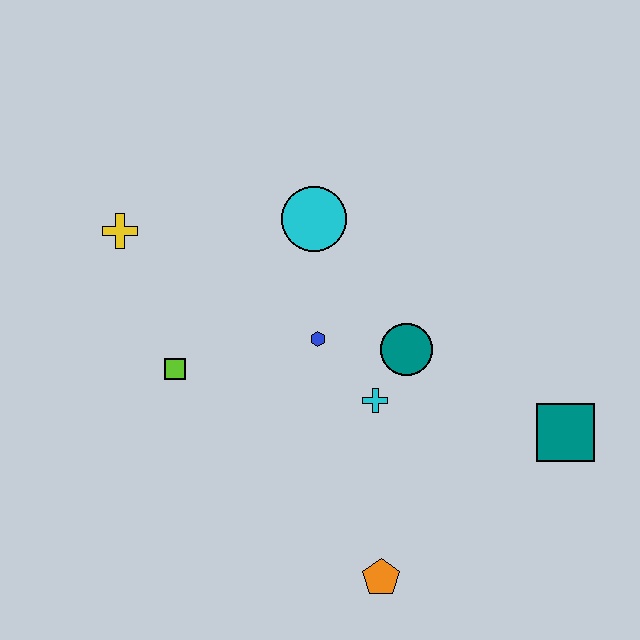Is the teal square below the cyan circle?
Yes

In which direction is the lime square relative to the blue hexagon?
The lime square is to the left of the blue hexagon.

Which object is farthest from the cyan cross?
The yellow cross is farthest from the cyan cross.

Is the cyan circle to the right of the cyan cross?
No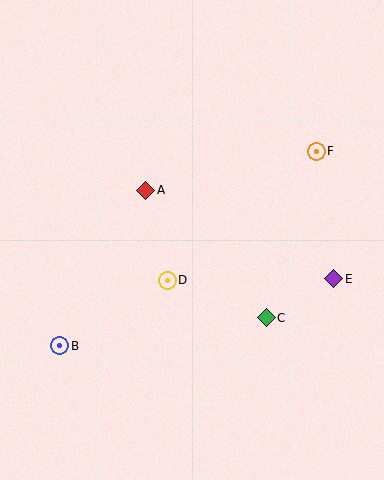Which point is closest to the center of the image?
Point D at (167, 280) is closest to the center.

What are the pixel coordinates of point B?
Point B is at (60, 346).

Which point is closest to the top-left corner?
Point A is closest to the top-left corner.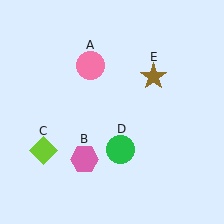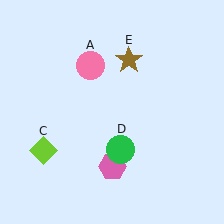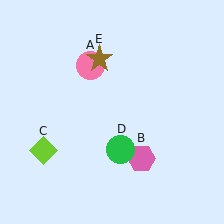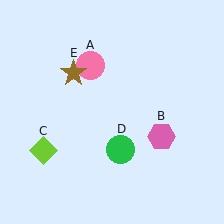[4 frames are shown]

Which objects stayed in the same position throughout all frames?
Pink circle (object A) and lime diamond (object C) and green circle (object D) remained stationary.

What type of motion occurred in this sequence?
The pink hexagon (object B), brown star (object E) rotated counterclockwise around the center of the scene.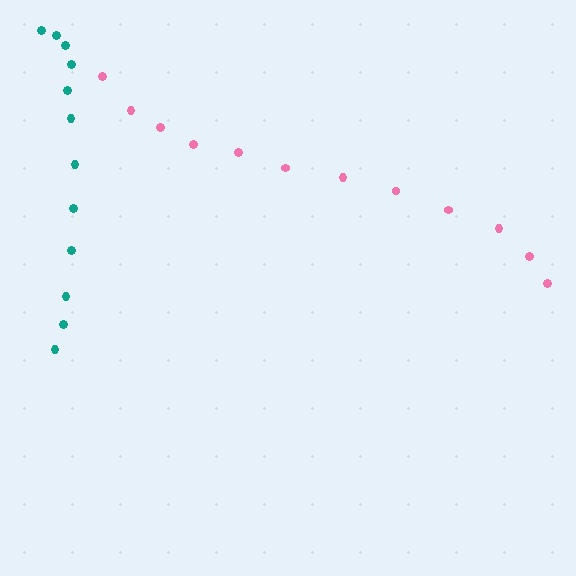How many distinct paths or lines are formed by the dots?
There are 2 distinct paths.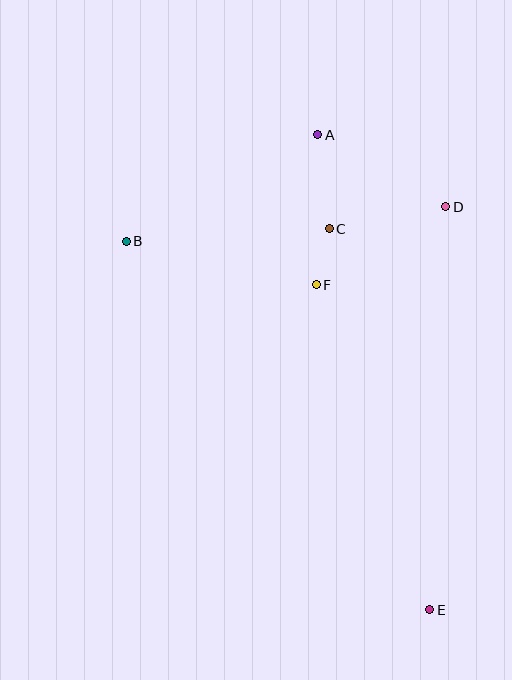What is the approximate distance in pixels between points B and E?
The distance between B and E is approximately 478 pixels.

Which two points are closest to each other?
Points C and F are closest to each other.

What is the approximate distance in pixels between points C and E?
The distance between C and E is approximately 394 pixels.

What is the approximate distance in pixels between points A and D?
The distance between A and D is approximately 147 pixels.